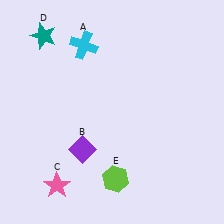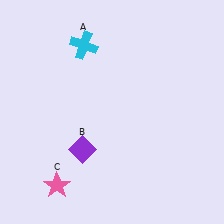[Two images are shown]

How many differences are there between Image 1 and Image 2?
There are 2 differences between the two images.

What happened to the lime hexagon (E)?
The lime hexagon (E) was removed in Image 2. It was in the bottom-right area of Image 1.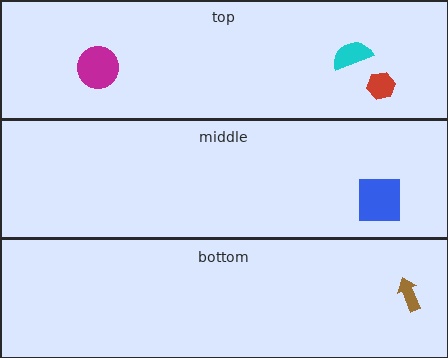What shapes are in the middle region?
The blue square.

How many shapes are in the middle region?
1.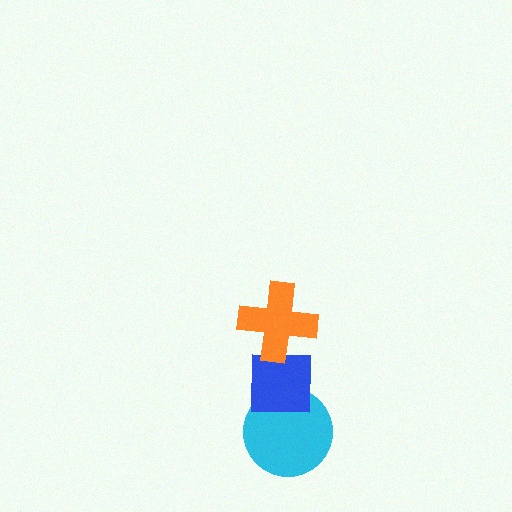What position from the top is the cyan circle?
The cyan circle is 3rd from the top.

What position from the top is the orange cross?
The orange cross is 1st from the top.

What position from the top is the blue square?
The blue square is 2nd from the top.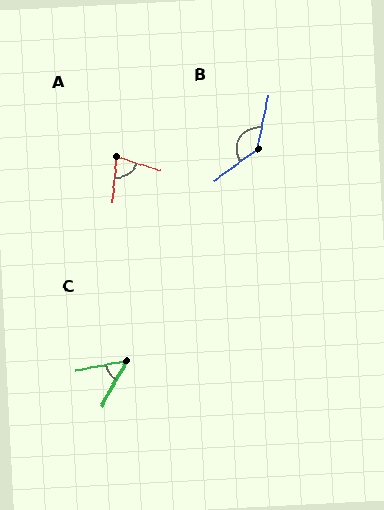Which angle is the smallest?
C, at approximately 50 degrees.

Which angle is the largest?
B, at approximately 138 degrees.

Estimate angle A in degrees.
Approximately 79 degrees.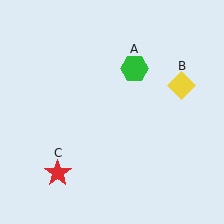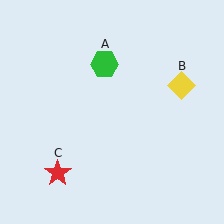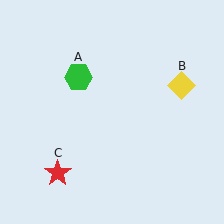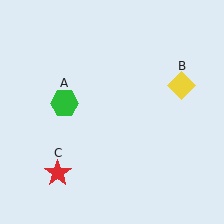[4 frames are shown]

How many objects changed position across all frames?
1 object changed position: green hexagon (object A).